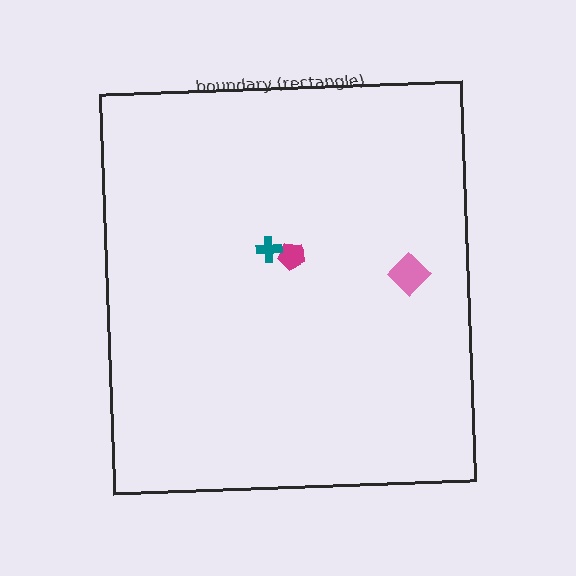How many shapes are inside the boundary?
3 inside, 0 outside.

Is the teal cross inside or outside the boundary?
Inside.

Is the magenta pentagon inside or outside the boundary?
Inside.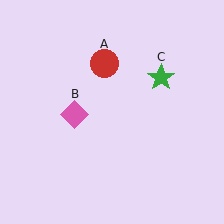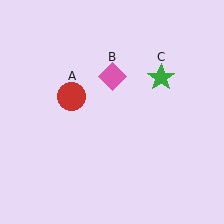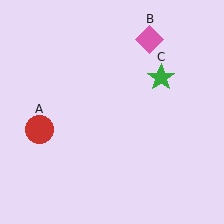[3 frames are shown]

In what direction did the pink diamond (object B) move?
The pink diamond (object B) moved up and to the right.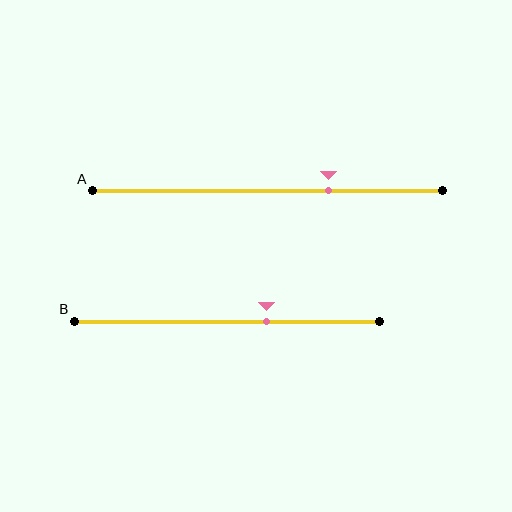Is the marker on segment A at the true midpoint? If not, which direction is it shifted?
No, the marker on segment A is shifted to the right by about 18% of the segment length.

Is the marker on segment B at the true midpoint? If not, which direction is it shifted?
No, the marker on segment B is shifted to the right by about 13% of the segment length.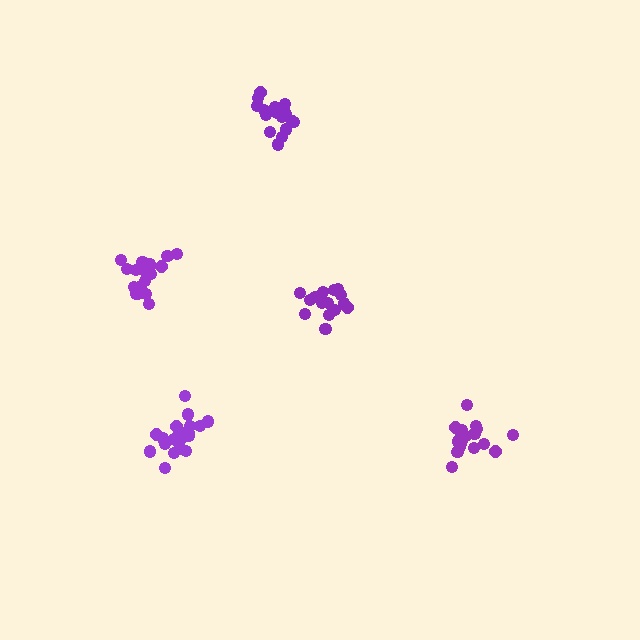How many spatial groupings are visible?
There are 5 spatial groupings.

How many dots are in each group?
Group 1: 17 dots, Group 2: 15 dots, Group 3: 18 dots, Group 4: 21 dots, Group 5: 18 dots (89 total).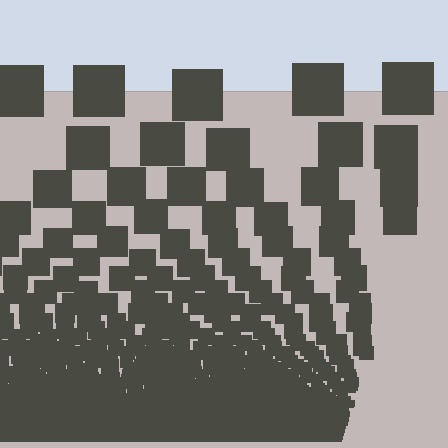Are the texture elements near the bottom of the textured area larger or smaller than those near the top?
Smaller. The gradient is inverted — elements near the bottom are smaller and denser.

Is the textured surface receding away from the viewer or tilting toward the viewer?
The surface appears to tilt toward the viewer. Texture elements get larger and sparser toward the top.